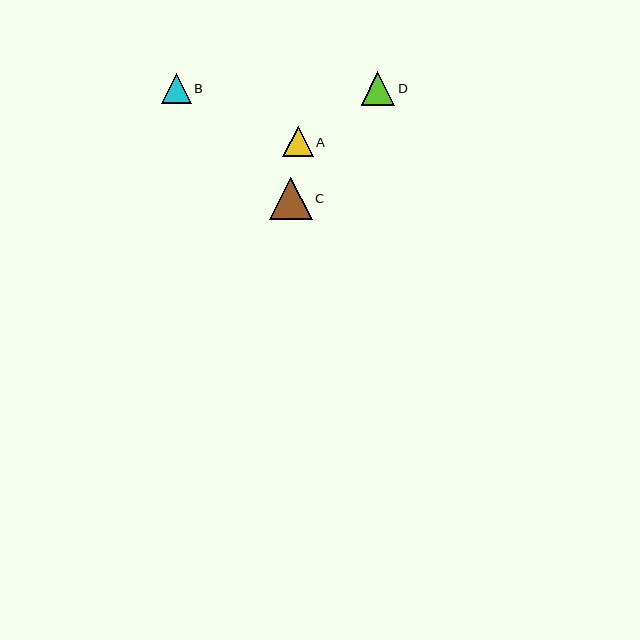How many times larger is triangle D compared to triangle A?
Triangle D is approximately 1.1 times the size of triangle A.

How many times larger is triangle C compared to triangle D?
Triangle C is approximately 1.3 times the size of triangle D.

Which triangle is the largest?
Triangle C is the largest with a size of approximately 43 pixels.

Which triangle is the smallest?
Triangle B is the smallest with a size of approximately 30 pixels.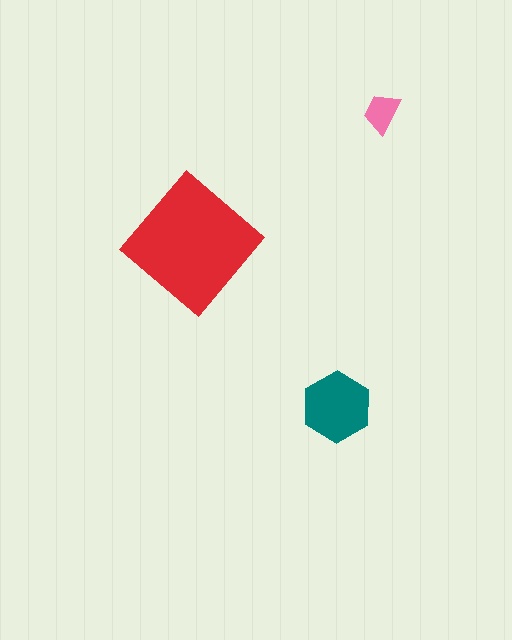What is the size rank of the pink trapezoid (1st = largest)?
3rd.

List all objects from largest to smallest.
The red diamond, the teal hexagon, the pink trapezoid.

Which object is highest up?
The pink trapezoid is topmost.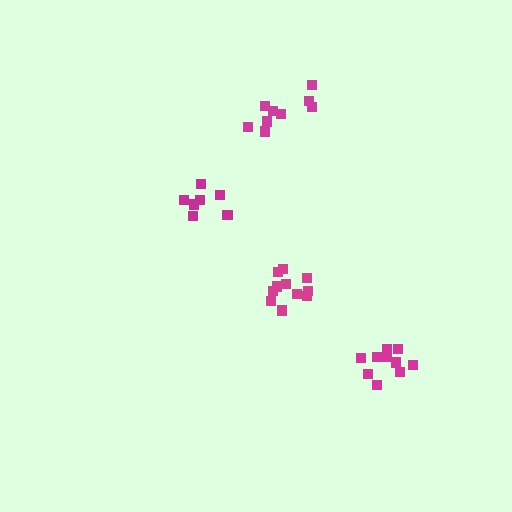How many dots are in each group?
Group 1: 7 dots, Group 2: 10 dots, Group 3: 11 dots, Group 4: 9 dots (37 total).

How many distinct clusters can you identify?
There are 4 distinct clusters.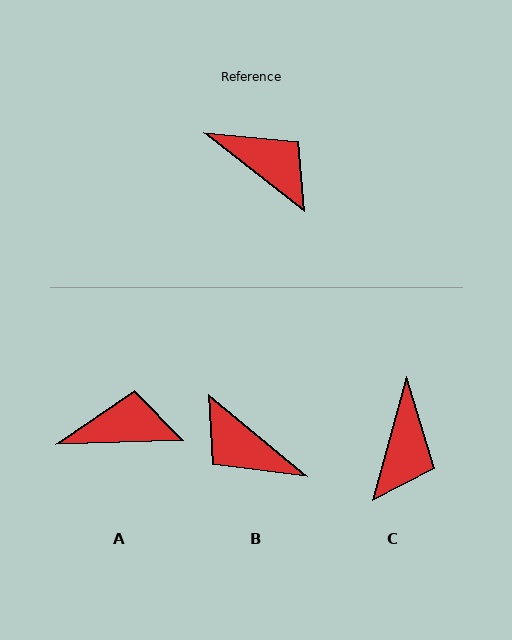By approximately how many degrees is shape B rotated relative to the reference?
Approximately 178 degrees counter-clockwise.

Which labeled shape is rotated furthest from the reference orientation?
B, about 178 degrees away.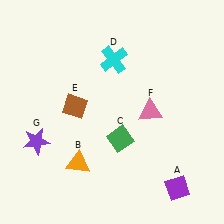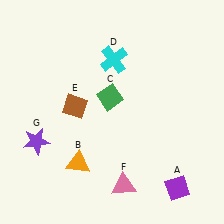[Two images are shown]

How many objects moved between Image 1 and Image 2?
2 objects moved between the two images.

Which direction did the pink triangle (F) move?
The pink triangle (F) moved down.